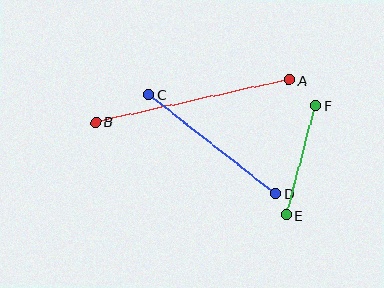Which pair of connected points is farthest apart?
Points A and B are farthest apart.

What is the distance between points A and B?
The distance is approximately 198 pixels.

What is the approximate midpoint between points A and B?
The midpoint is at approximately (192, 101) pixels.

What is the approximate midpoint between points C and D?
The midpoint is at approximately (212, 144) pixels.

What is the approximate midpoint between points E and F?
The midpoint is at approximately (301, 160) pixels.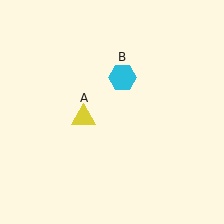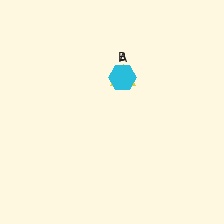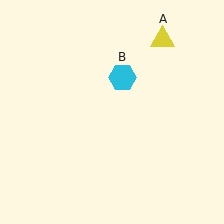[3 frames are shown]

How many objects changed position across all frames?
1 object changed position: yellow triangle (object A).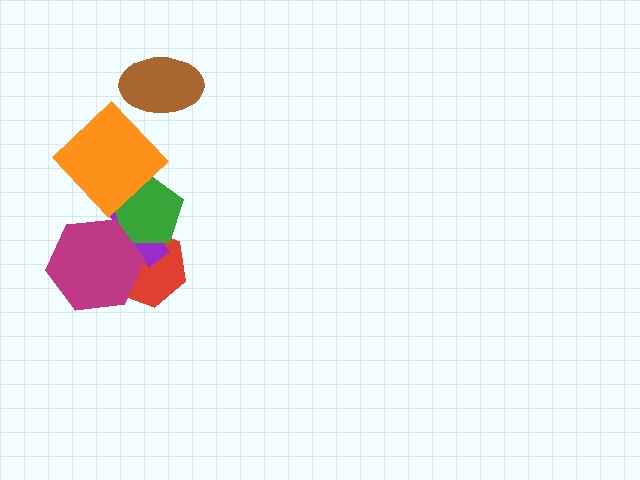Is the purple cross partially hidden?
Yes, it is partially covered by another shape.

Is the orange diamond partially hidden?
No, no other shape covers it.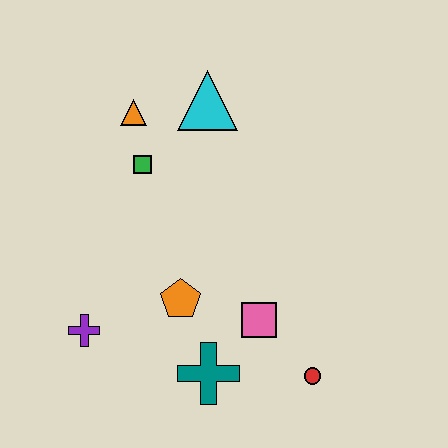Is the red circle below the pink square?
Yes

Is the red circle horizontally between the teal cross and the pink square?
No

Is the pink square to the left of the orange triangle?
No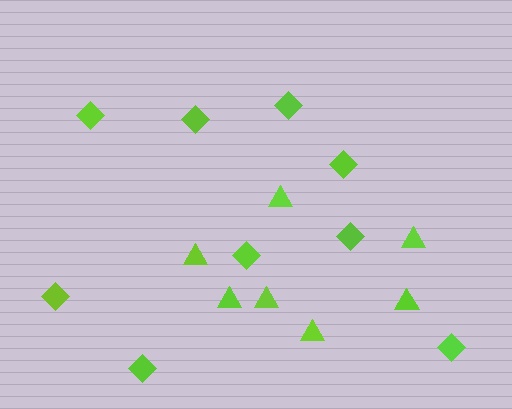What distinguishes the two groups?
There are 2 groups: one group of diamonds (9) and one group of triangles (7).